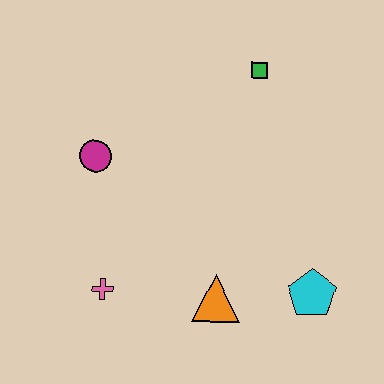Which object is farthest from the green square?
The pink cross is farthest from the green square.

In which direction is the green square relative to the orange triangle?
The green square is above the orange triangle.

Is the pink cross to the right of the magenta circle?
Yes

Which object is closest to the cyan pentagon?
The orange triangle is closest to the cyan pentagon.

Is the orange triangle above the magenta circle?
No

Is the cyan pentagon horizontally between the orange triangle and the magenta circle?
No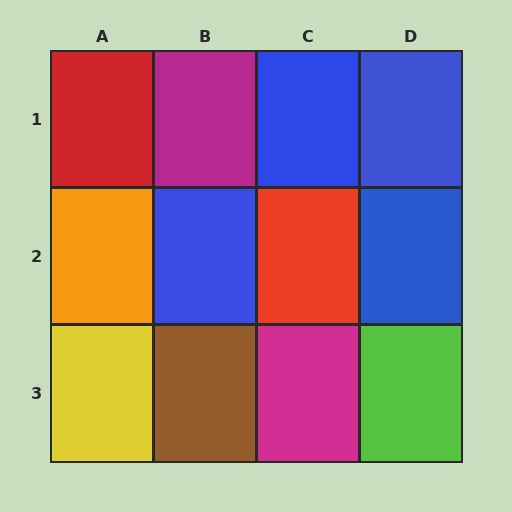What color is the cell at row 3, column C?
Magenta.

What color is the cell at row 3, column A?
Yellow.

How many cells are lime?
1 cell is lime.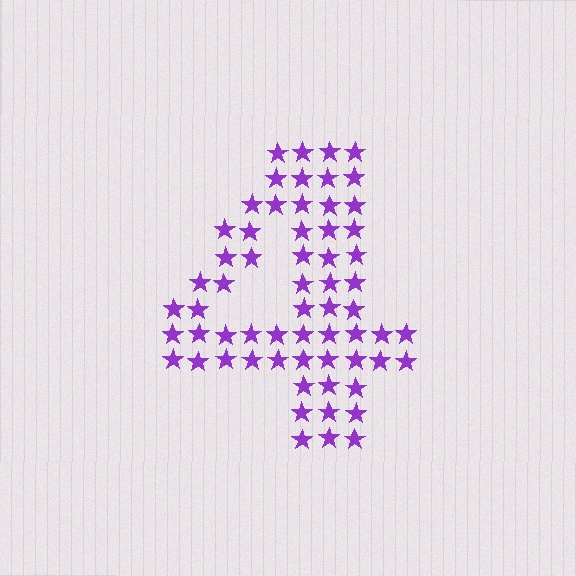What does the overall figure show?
The overall figure shows the digit 4.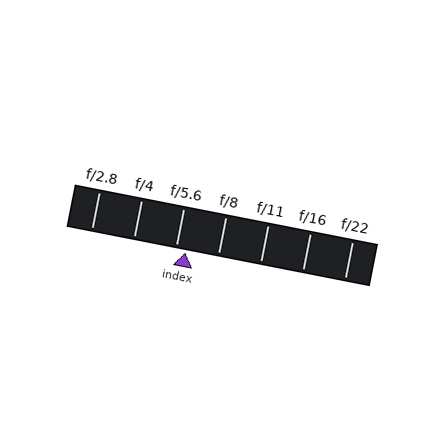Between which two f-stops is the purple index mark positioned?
The index mark is between f/5.6 and f/8.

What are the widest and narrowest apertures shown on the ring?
The widest aperture shown is f/2.8 and the narrowest is f/22.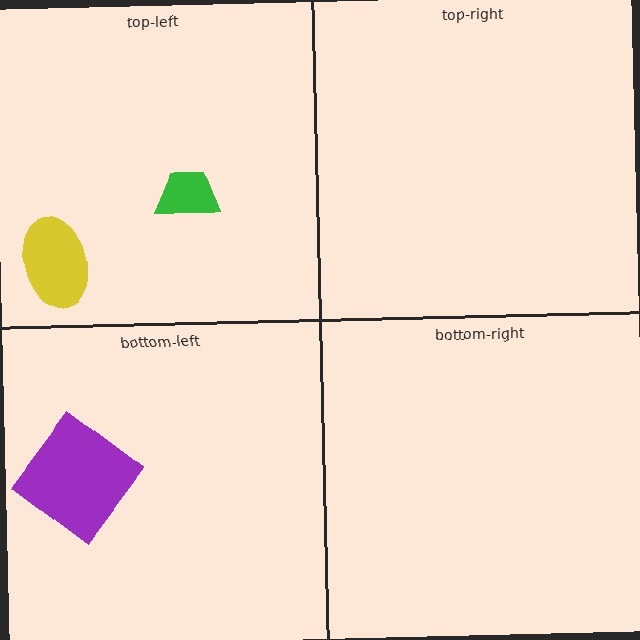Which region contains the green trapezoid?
The top-left region.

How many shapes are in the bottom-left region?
1.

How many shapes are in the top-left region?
2.